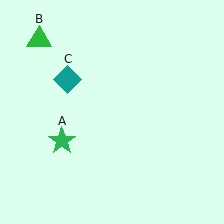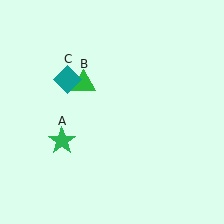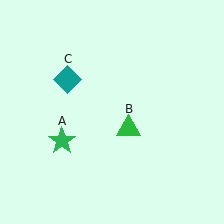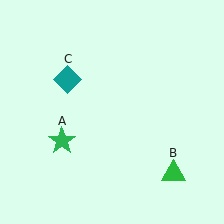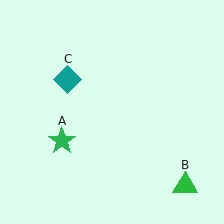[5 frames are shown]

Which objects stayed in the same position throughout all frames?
Green star (object A) and teal diamond (object C) remained stationary.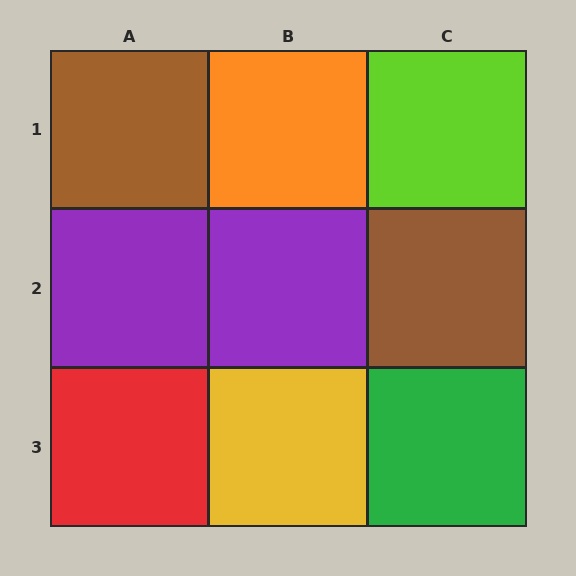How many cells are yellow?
1 cell is yellow.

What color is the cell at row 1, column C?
Lime.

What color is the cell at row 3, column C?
Green.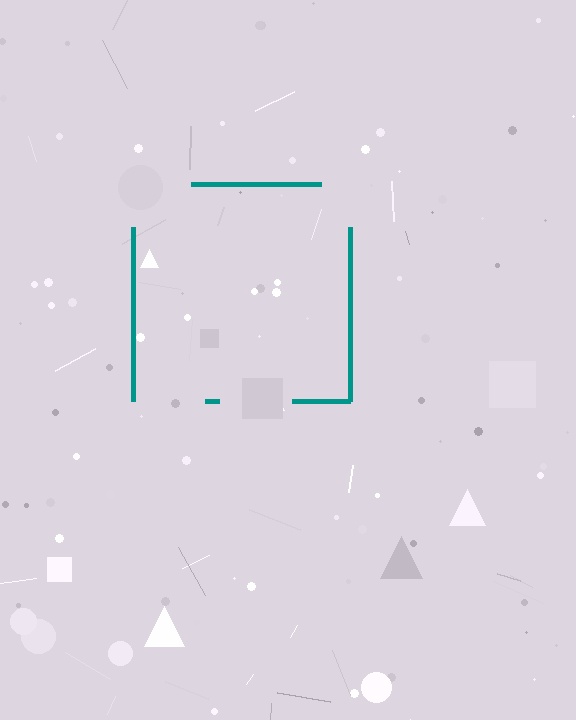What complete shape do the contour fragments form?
The contour fragments form a square.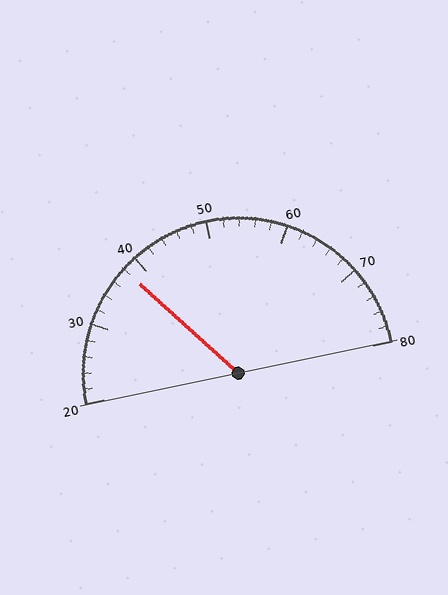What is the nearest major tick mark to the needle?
The nearest major tick mark is 40.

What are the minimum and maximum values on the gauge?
The gauge ranges from 20 to 80.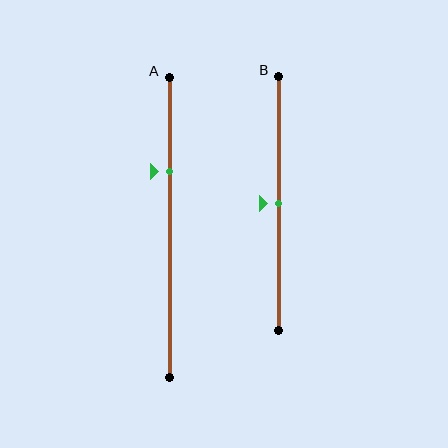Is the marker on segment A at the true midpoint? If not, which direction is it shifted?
No, the marker on segment A is shifted upward by about 19% of the segment length.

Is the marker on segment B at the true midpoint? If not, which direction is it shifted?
Yes, the marker on segment B is at the true midpoint.